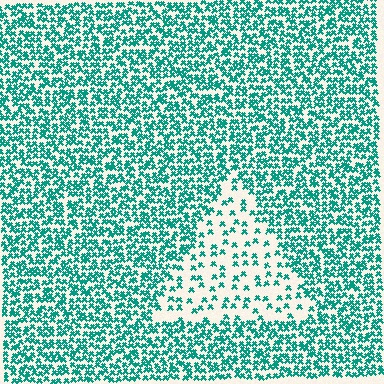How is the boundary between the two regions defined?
The boundary is defined by a change in element density (approximately 2.7x ratio). All elements are the same color, size, and shape.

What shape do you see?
I see a triangle.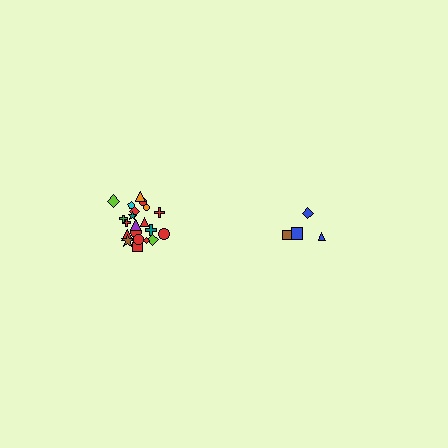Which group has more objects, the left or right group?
The left group.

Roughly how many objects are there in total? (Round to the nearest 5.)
Roughly 25 objects in total.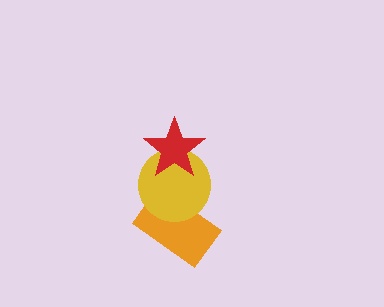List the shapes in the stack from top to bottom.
From top to bottom: the red star, the yellow circle, the orange rectangle.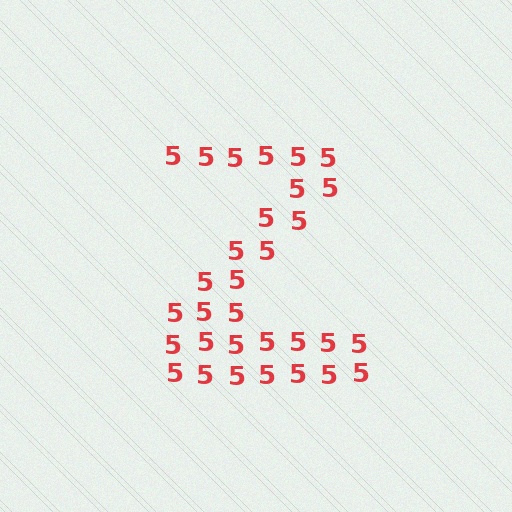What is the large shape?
The large shape is the letter Z.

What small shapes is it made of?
It is made of small digit 5's.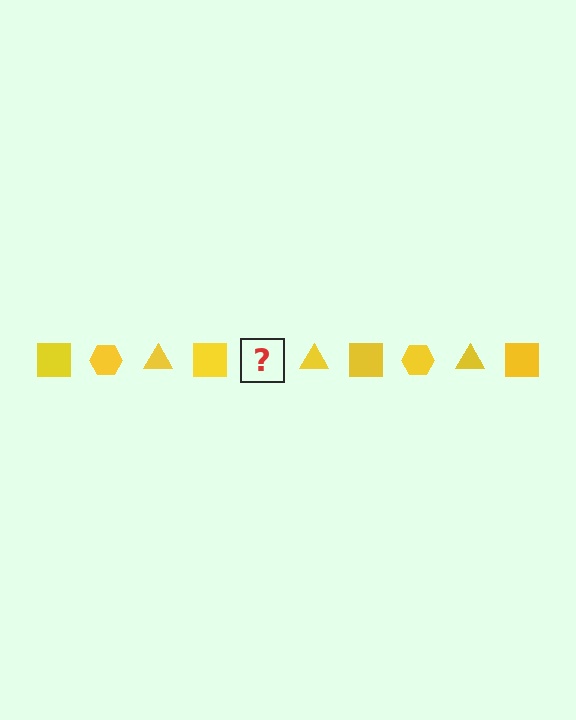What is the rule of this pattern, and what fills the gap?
The rule is that the pattern cycles through square, hexagon, triangle shapes in yellow. The gap should be filled with a yellow hexagon.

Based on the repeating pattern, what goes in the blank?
The blank should be a yellow hexagon.